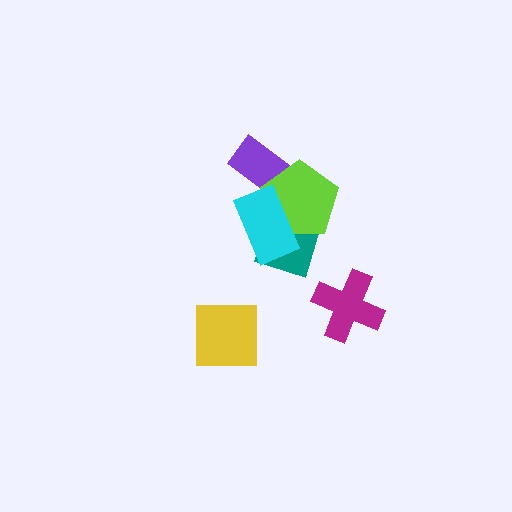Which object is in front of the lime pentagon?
The cyan rectangle is in front of the lime pentagon.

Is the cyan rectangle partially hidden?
No, no other shape covers it.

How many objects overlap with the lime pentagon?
3 objects overlap with the lime pentagon.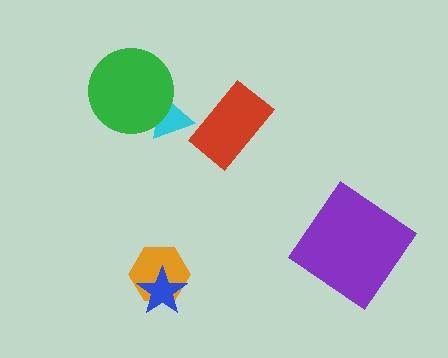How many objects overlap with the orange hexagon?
1 object overlaps with the orange hexagon.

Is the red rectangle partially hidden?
No, no other shape covers it.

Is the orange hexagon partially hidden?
Yes, it is partially covered by another shape.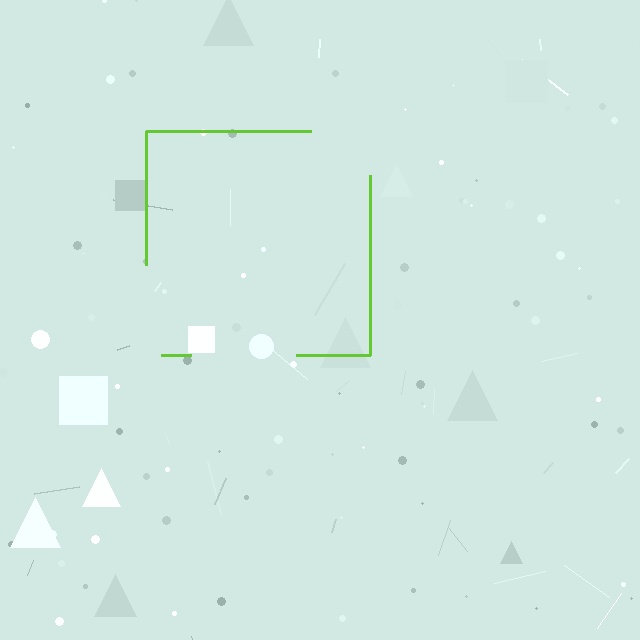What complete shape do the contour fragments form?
The contour fragments form a square.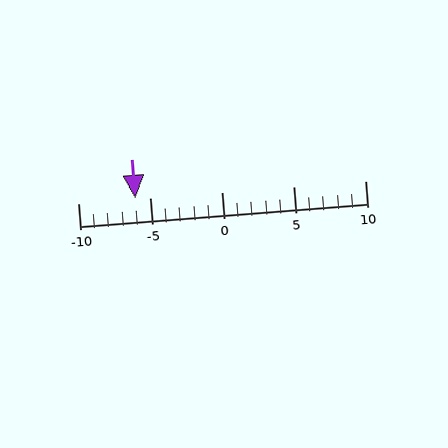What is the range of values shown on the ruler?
The ruler shows values from -10 to 10.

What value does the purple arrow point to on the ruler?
The purple arrow points to approximately -6.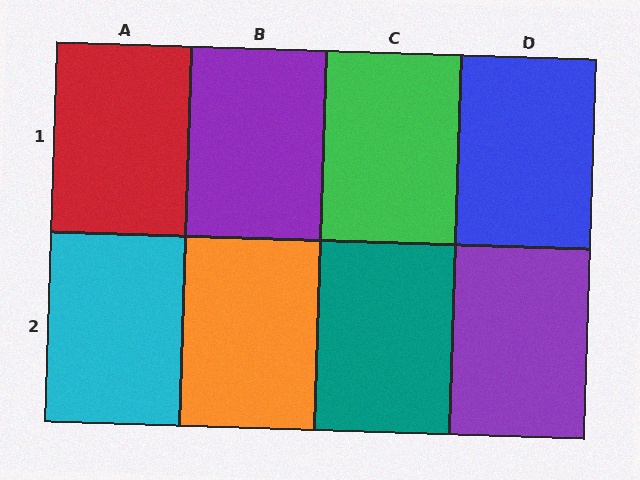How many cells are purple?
2 cells are purple.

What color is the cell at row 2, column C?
Teal.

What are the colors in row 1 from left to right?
Red, purple, green, blue.